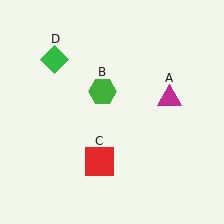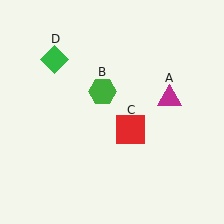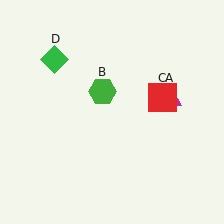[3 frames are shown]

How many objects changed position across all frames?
1 object changed position: red square (object C).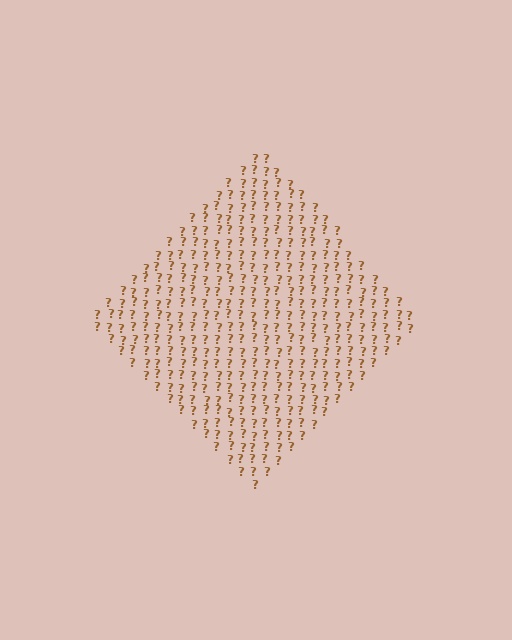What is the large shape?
The large shape is a diamond.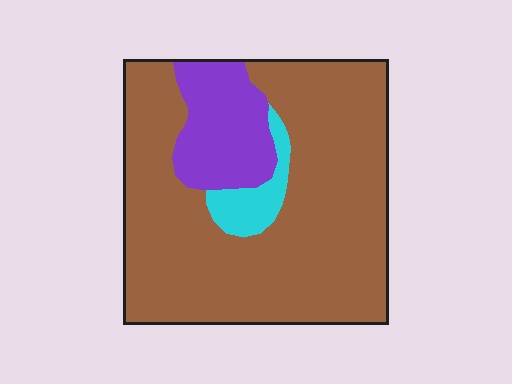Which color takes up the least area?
Cyan, at roughly 5%.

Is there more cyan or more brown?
Brown.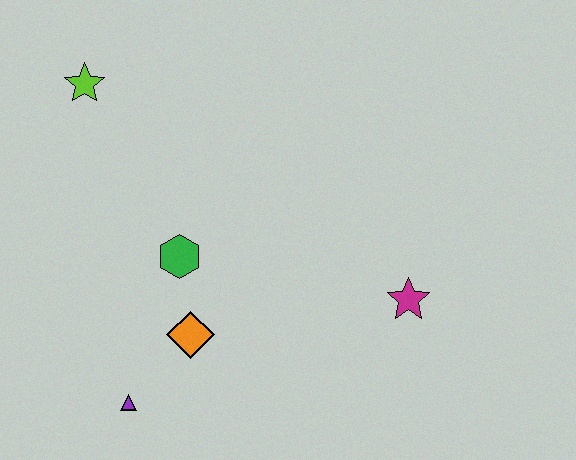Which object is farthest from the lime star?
The magenta star is farthest from the lime star.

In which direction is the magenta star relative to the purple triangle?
The magenta star is to the right of the purple triangle.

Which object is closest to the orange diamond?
The green hexagon is closest to the orange diamond.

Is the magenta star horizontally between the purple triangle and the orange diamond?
No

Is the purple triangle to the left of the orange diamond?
Yes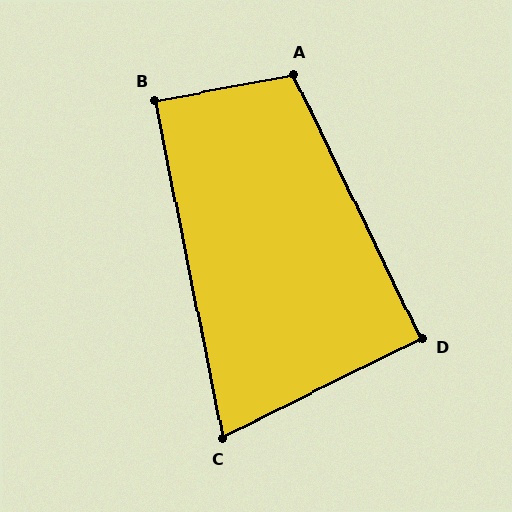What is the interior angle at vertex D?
Approximately 91 degrees (approximately right).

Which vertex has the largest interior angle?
A, at approximately 105 degrees.